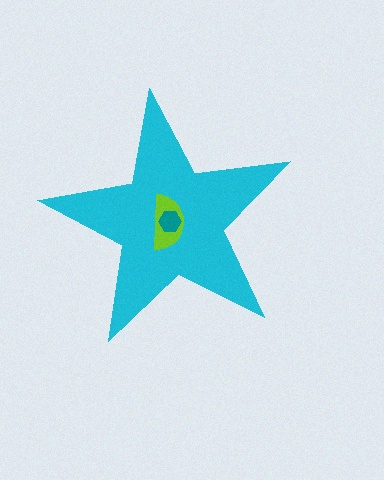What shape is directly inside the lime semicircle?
The teal hexagon.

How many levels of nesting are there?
3.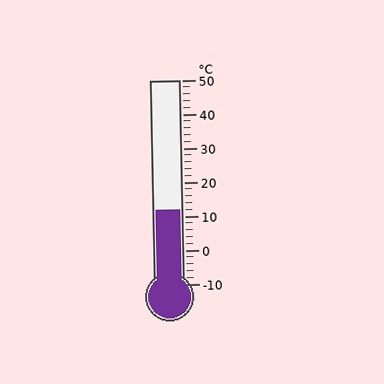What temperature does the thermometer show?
The thermometer shows approximately 12°C.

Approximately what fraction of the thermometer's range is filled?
The thermometer is filled to approximately 35% of its range.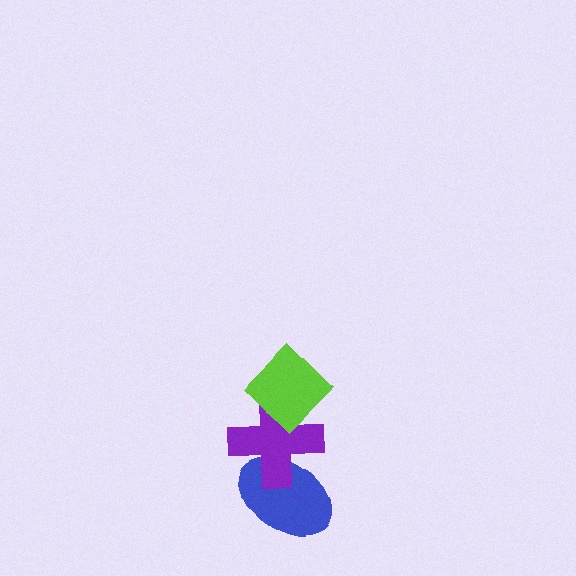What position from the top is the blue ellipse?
The blue ellipse is 3rd from the top.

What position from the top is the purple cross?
The purple cross is 2nd from the top.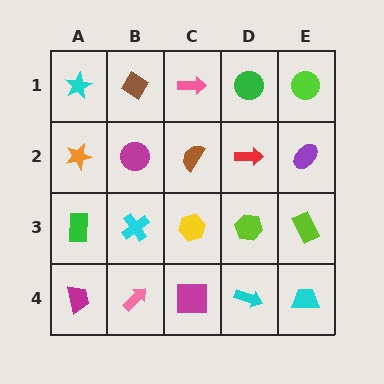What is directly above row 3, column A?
An orange star.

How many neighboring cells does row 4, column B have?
3.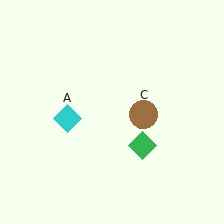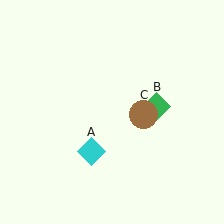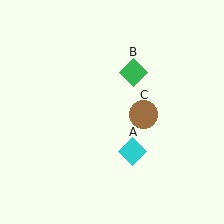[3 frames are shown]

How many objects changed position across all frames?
2 objects changed position: cyan diamond (object A), green diamond (object B).